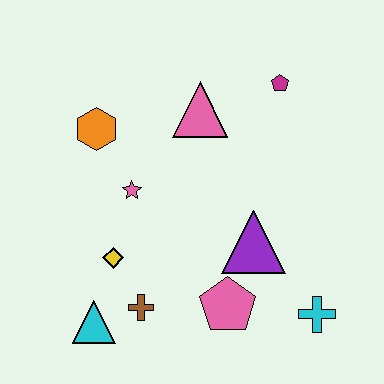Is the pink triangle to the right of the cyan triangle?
Yes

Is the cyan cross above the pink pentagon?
No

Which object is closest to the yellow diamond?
The brown cross is closest to the yellow diamond.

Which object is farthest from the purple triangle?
The orange hexagon is farthest from the purple triangle.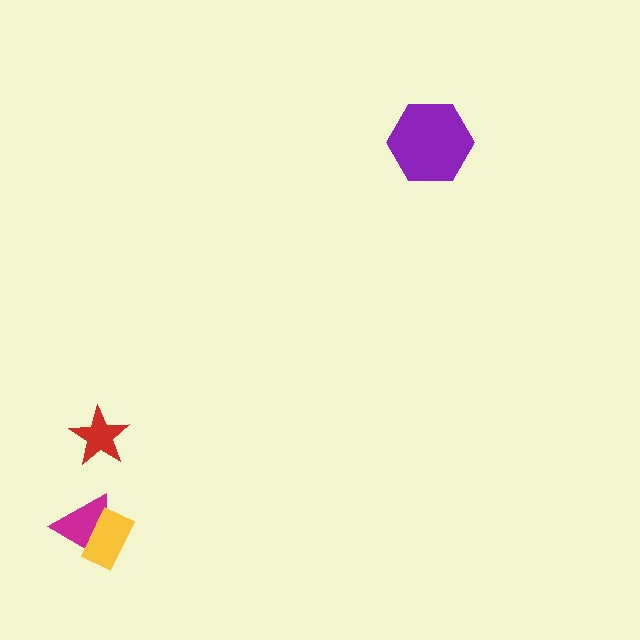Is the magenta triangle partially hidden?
Yes, it is partially covered by another shape.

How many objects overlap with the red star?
0 objects overlap with the red star.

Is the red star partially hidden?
No, no other shape covers it.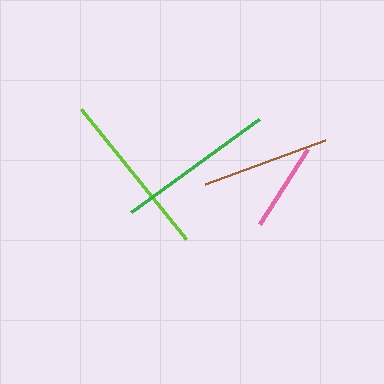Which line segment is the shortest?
The pink line is the shortest at approximately 89 pixels.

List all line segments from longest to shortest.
From longest to shortest: lime, green, brown, pink.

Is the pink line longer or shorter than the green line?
The green line is longer than the pink line.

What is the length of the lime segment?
The lime segment is approximately 167 pixels long.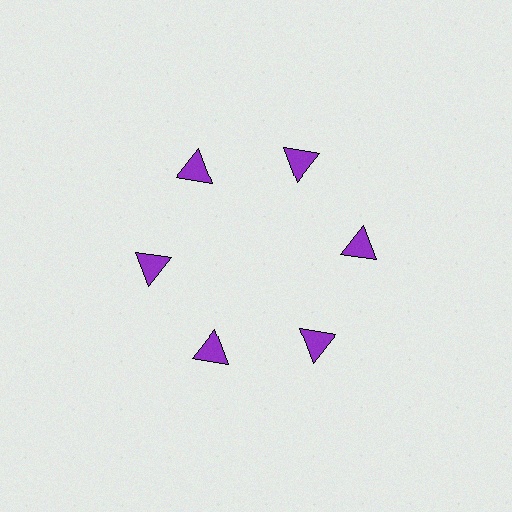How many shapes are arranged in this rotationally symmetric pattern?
There are 6 shapes, arranged in 6 groups of 1.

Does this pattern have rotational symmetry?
Yes, this pattern has 6-fold rotational symmetry. It looks the same after rotating 60 degrees around the center.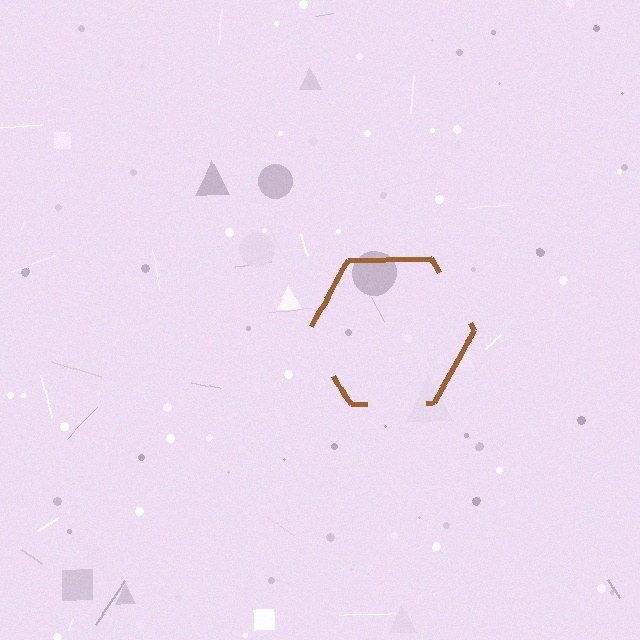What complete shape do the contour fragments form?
The contour fragments form a hexagon.